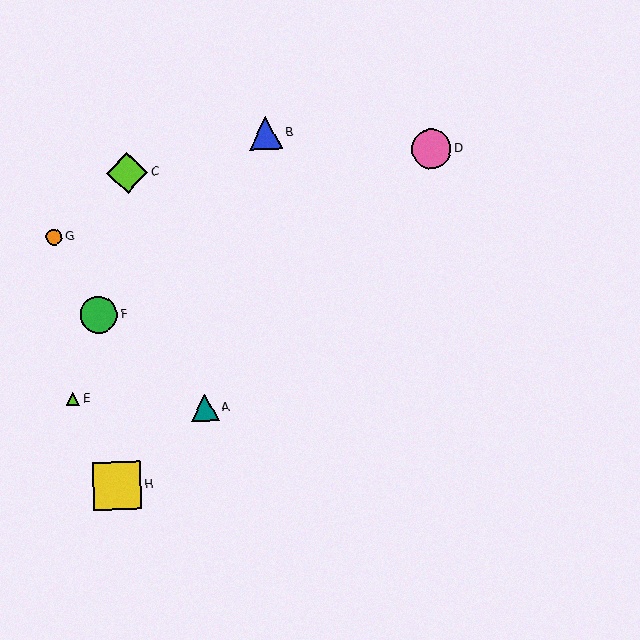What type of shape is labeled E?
Shape E is a lime triangle.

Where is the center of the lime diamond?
The center of the lime diamond is at (127, 173).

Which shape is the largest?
The yellow square (labeled H) is the largest.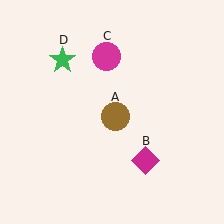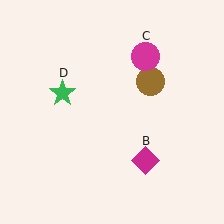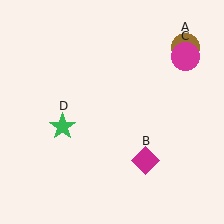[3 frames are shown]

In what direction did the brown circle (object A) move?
The brown circle (object A) moved up and to the right.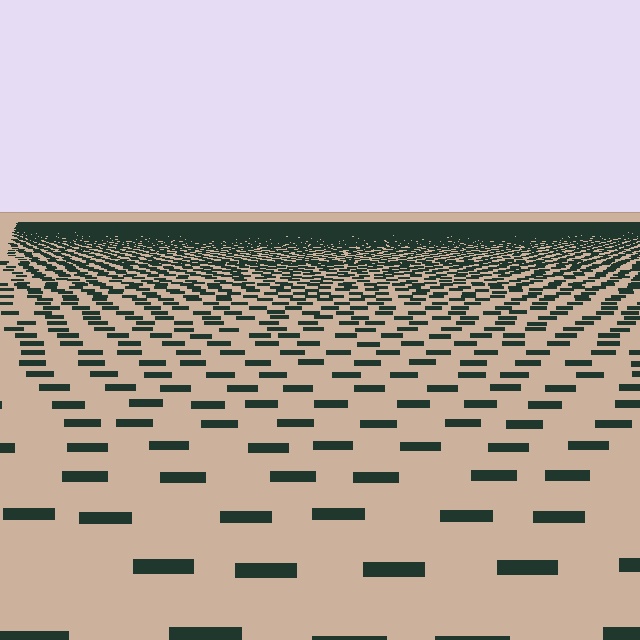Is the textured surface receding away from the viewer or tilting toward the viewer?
The surface is receding away from the viewer. Texture elements get smaller and denser toward the top.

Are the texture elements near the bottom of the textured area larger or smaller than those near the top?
Larger. Near the bottom, elements are closer to the viewer and appear at a bigger on-screen size.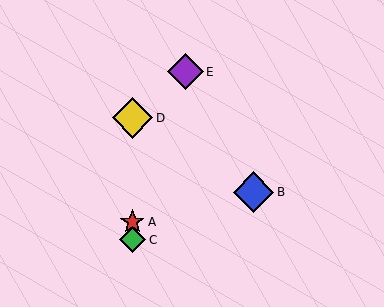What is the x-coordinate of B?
Object B is at x≈253.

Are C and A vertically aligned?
Yes, both are at x≈132.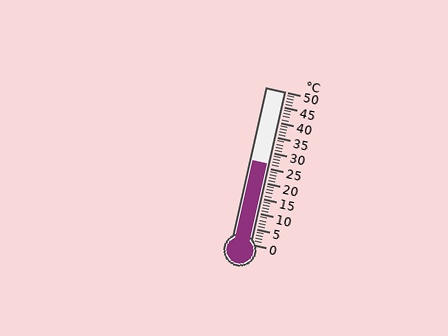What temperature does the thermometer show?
The thermometer shows approximately 26°C.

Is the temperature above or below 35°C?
The temperature is below 35°C.